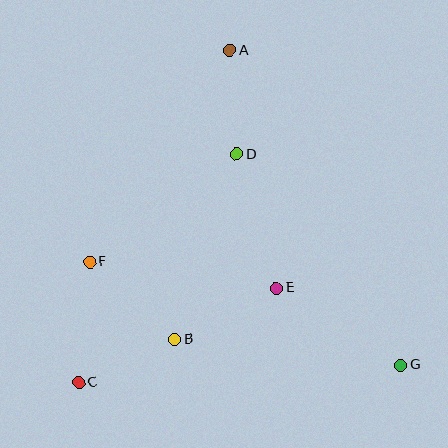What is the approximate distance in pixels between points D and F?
The distance between D and F is approximately 182 pixels.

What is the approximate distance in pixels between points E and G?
The distance between E and G is approximately 147 pixels.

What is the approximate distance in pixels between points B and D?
The distance between B and D is approximately 195 pixels.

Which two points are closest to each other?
Points A and D are closest to each other.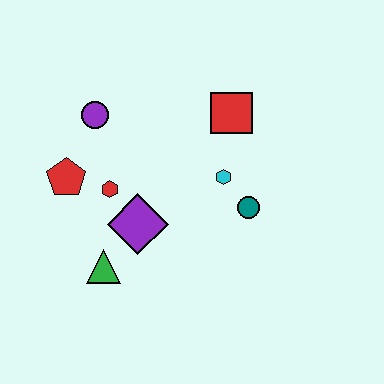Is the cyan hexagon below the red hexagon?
No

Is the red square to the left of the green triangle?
No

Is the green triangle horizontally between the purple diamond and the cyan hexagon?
No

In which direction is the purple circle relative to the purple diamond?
The purple circle is above the purple diamond.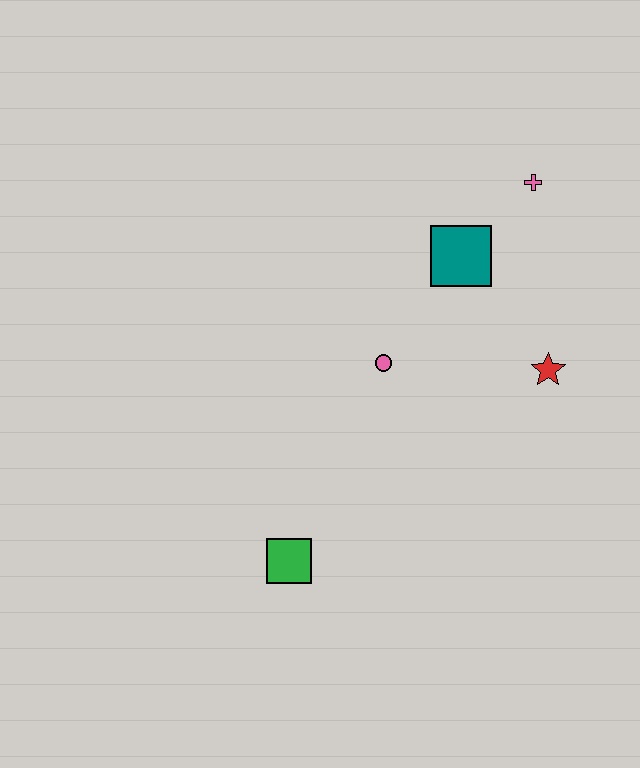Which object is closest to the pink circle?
The teal square is closest to the pink circle.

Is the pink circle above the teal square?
No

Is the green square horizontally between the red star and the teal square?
No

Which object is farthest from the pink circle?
The pink cross is farthest from the pink circle.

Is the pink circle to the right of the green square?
Yes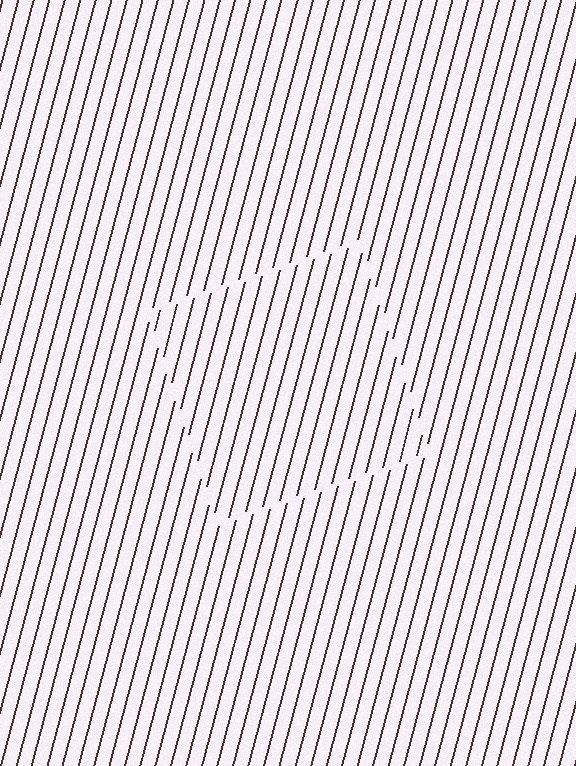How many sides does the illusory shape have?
4 sides — the line-ends trace a square.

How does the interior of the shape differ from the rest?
The interior of the shape contains the same grating, shifted by half a period — the contour is defined by the phase discontinuity where line-ends from the inner and outer gratings abut.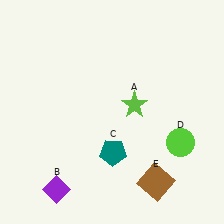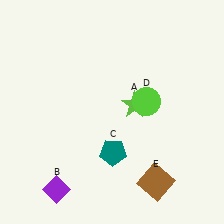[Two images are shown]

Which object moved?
The lime circle (D) moved up.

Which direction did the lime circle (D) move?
The lime circle (D) moved up.